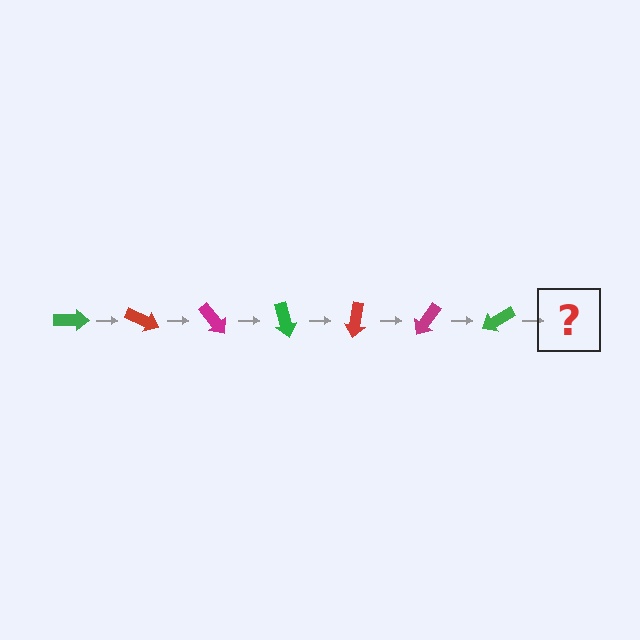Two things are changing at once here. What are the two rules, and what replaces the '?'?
The two rules are that it rotates 25 degrees each step and the color cycles through green, red, and magenta. The '?' should be a red arrow, rotated 175 degrees from the start.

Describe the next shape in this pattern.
It should be a red arrow, rotated 175 degrees from the start.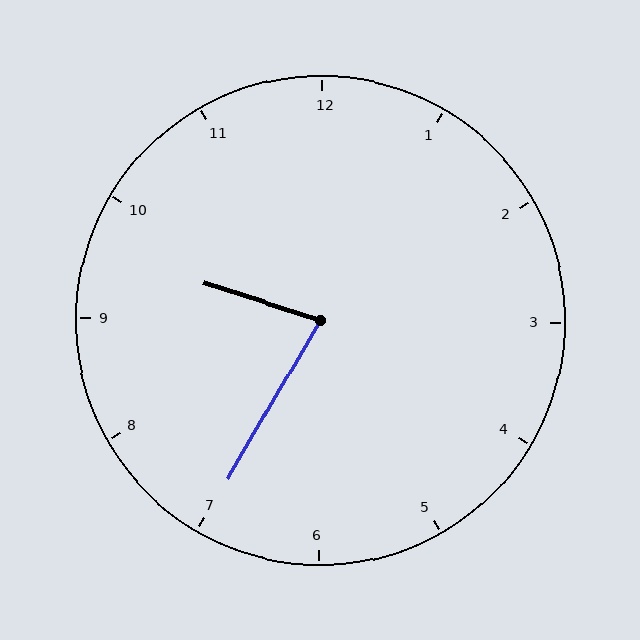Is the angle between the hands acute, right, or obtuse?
It is acute.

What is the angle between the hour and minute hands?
Approximately 78 degrees.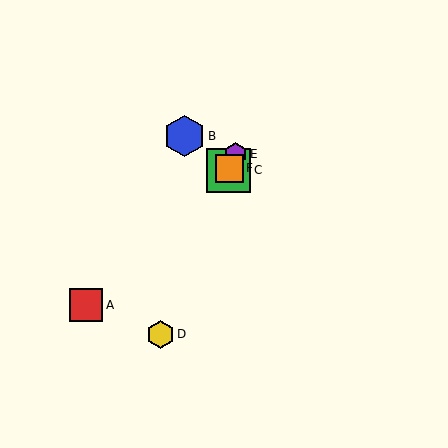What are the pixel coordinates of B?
Object B is at (184, 136).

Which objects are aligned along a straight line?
Objects C, D, E, F are aligned along a straight line.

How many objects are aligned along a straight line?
4 objects (C, D, E, F) are aligned along a straight line.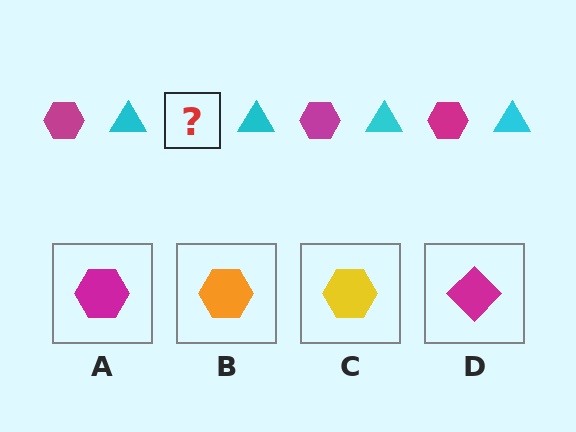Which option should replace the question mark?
Option A.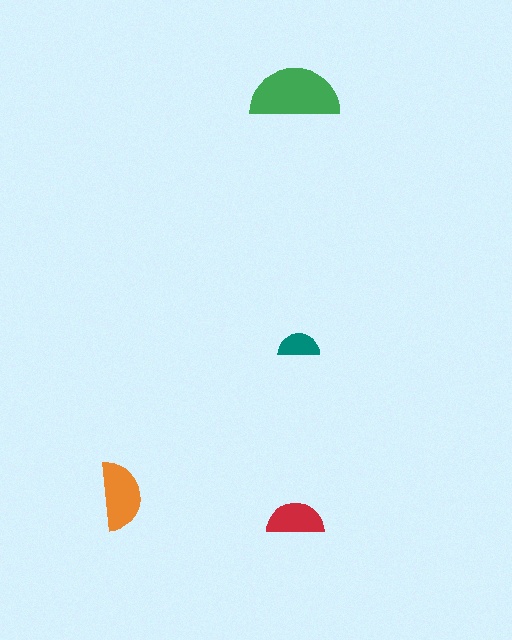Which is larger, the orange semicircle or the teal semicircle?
The orange one.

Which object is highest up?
The green semicircle is topmost.